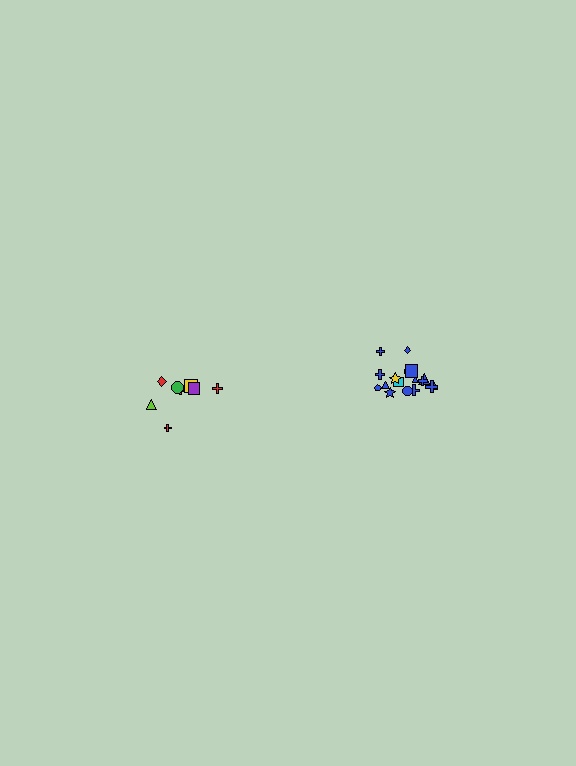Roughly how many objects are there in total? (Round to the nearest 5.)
Roughly 25 objects in total.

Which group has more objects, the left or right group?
The right group.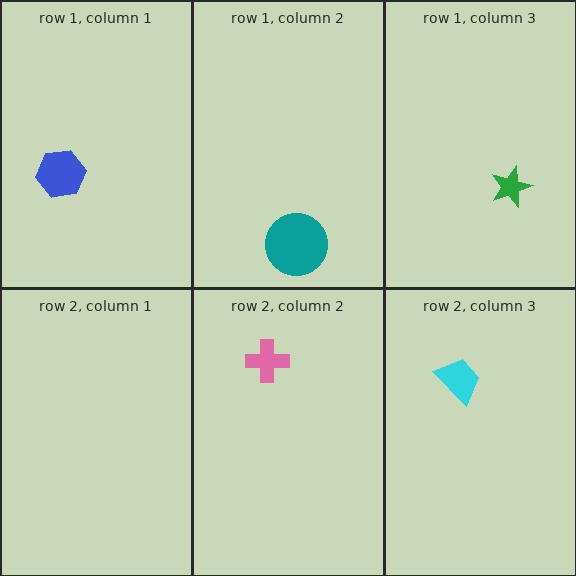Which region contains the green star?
The row 1, column 3 region.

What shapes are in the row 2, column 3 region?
The cyan trapezoid.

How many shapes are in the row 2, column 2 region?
1.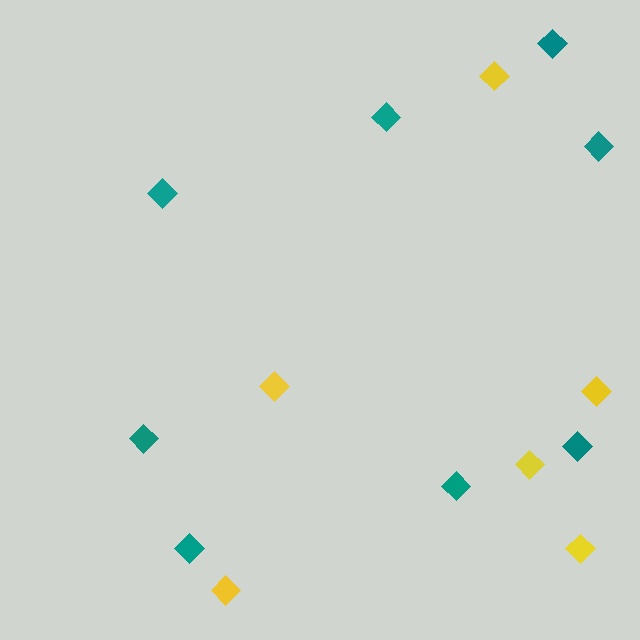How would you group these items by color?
There are 2 groups: one group of teal diamonds (8) and one group of yellow diamonds (6).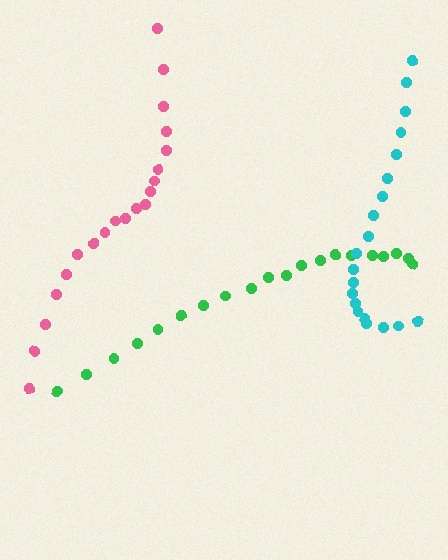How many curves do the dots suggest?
There are 3 distinct paths.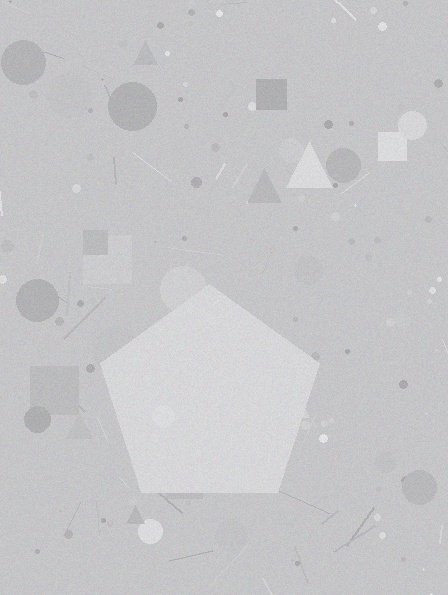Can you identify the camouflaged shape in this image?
The camouflaged shape is a pentagon.